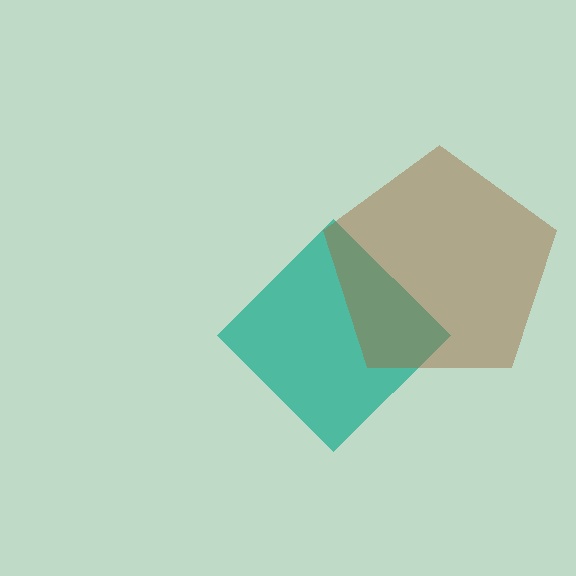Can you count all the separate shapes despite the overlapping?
Yes, there are 2 separate shapes.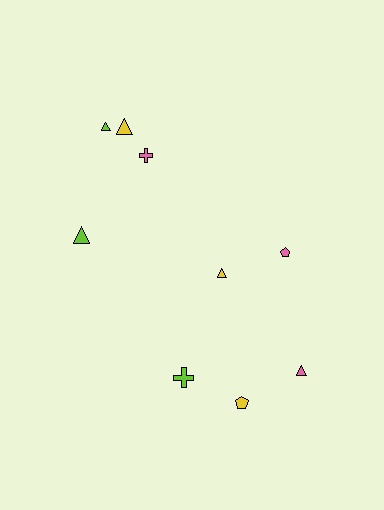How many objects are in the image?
There are 9 objects.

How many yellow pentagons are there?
There is 1 yellow pentagon.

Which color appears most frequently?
Pink, with 3 objects.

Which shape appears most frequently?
Triangle, with 5 objects.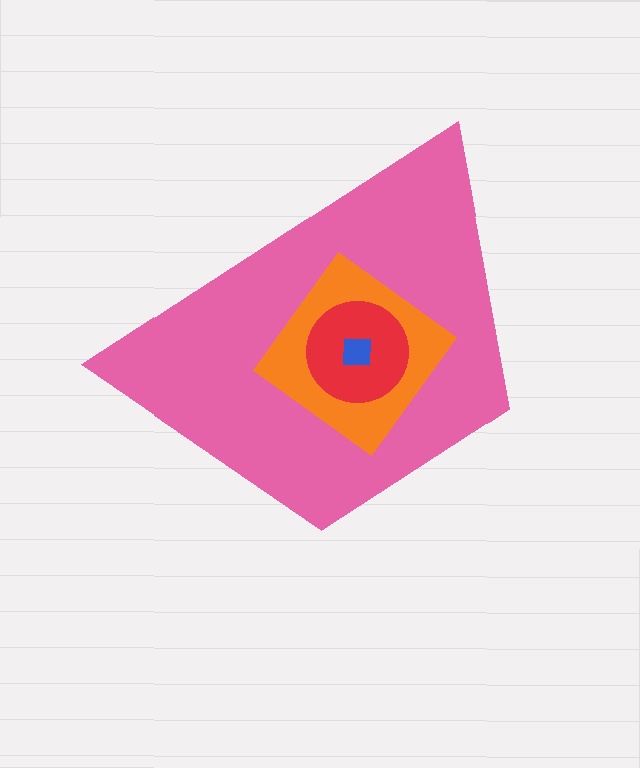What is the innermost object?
The blue square.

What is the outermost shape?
The pink trapezoid.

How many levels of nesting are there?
4.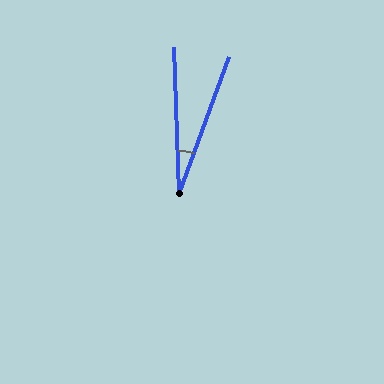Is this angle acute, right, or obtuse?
It is acute.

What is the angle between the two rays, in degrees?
Approximately 22 degrees.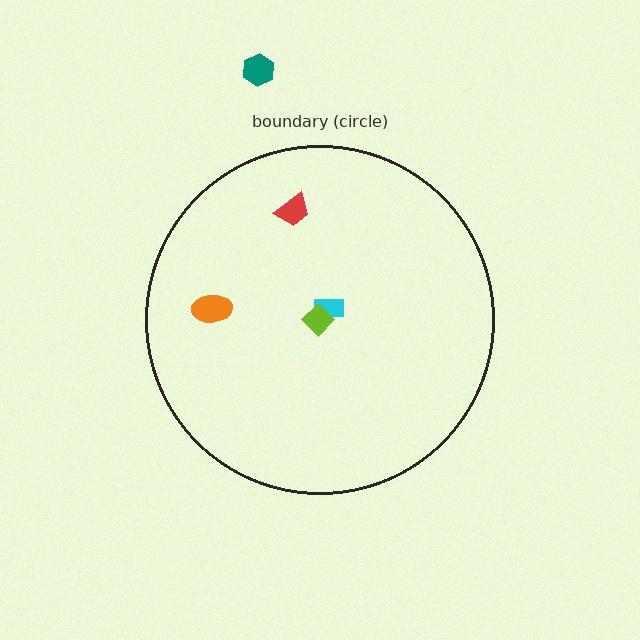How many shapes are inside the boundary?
4 inside, 1 outside.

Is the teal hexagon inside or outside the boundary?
Outside.